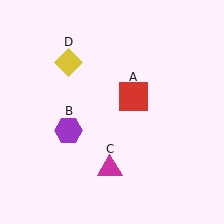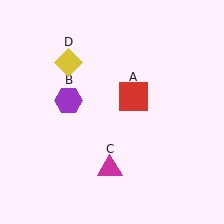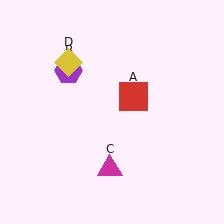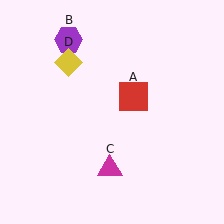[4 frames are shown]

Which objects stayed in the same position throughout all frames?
Red square (object A) and magenta triangle (object C) and yellow diamond (object D) remained stationary.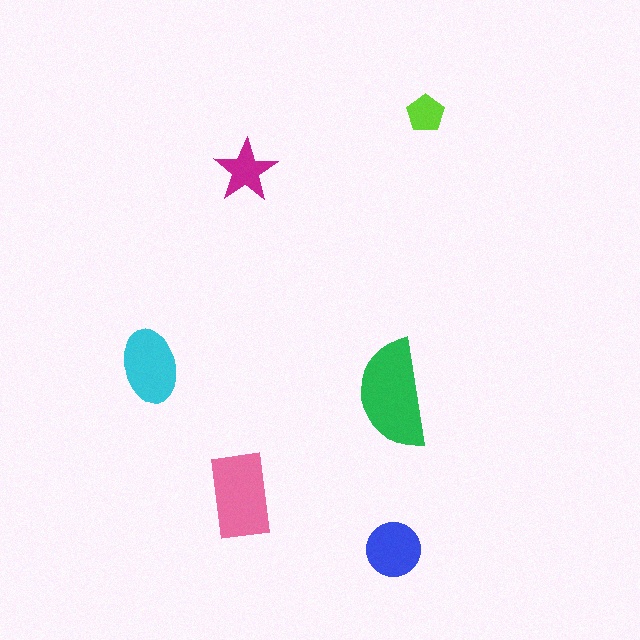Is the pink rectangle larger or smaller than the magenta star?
Larger.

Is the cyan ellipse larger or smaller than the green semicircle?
Smaller.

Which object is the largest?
The green semicircle.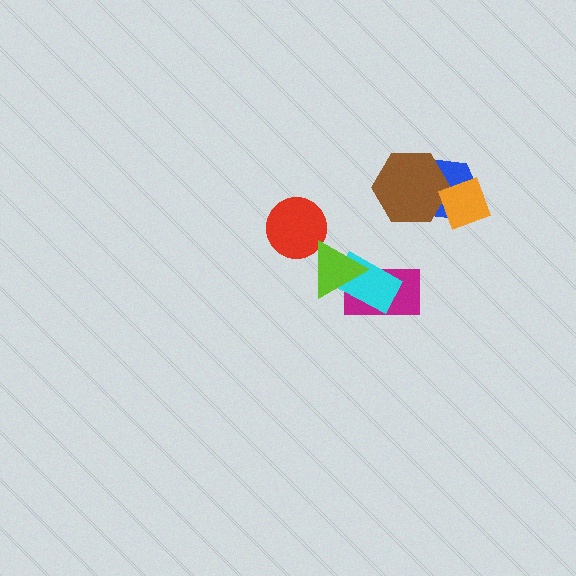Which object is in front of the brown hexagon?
The orange diamond is in front of the brown hexagon.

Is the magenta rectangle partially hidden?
Yes, it is partially covered by another shape.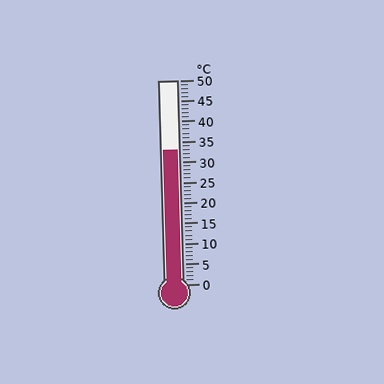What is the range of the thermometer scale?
The thermometer scale ranges from 0°C to 50°C.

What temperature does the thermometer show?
The thermometer shows approximately 33°C.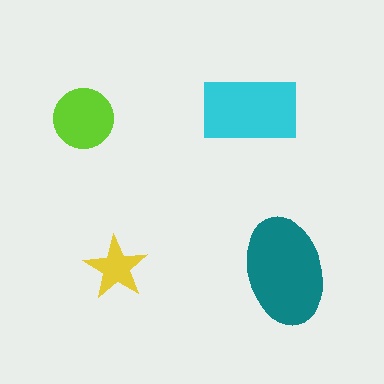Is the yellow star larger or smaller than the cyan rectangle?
Smaller.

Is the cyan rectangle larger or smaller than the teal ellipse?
Smaller.